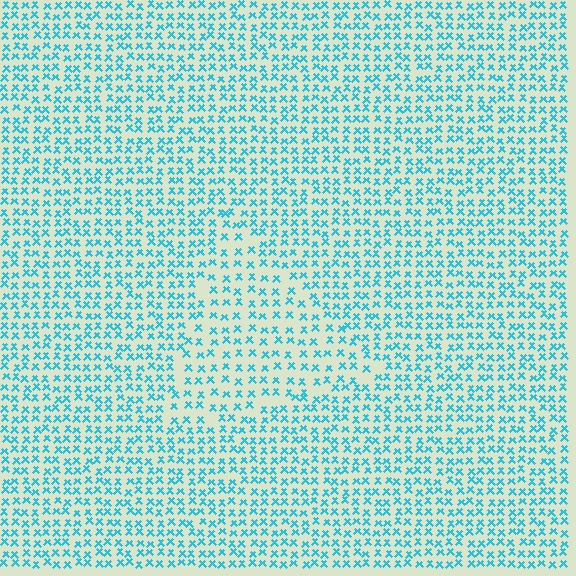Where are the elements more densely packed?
The elements are more densely packed outside the triangle boundary.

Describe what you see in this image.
The image contains small cyan elements arranged at two different densities. A triangle-shaped region is visible where the elements are less densely packed than the surrounding area.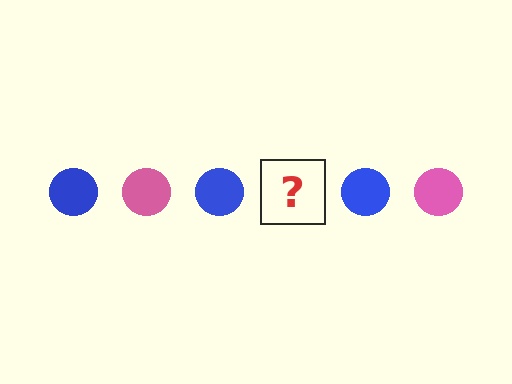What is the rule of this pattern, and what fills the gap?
The rule is that the pattern cycles through blue, pink circles. The gap should be filled with a pink circle.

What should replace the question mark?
The question mark should be replaced with a pink circle.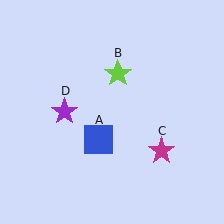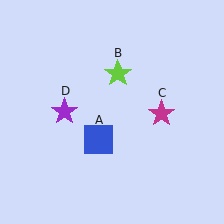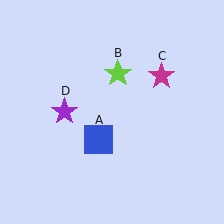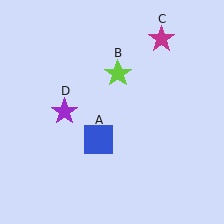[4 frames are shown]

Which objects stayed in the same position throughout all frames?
Blue square (object A) and lime star (object B) and purple star (object D) remained stationary.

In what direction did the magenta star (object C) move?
The magenta star (object C) moved up.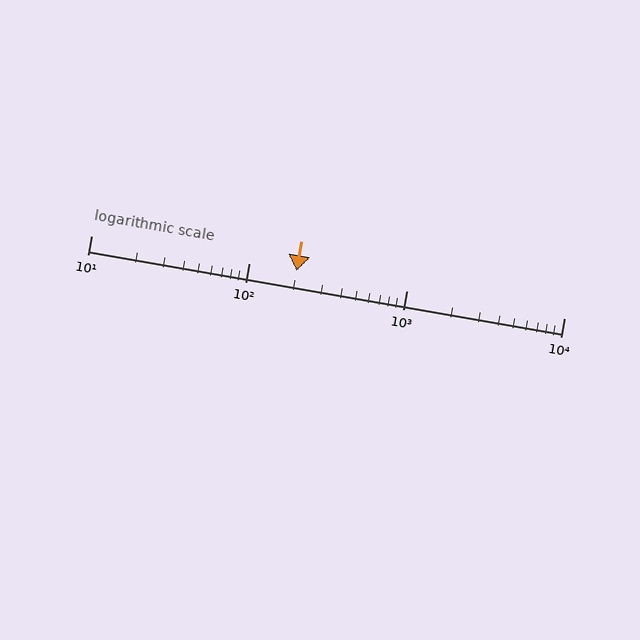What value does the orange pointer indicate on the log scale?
The pointer indicates approximately 200.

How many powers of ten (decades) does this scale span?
The scale spans 3 decades, from 10 to 10000.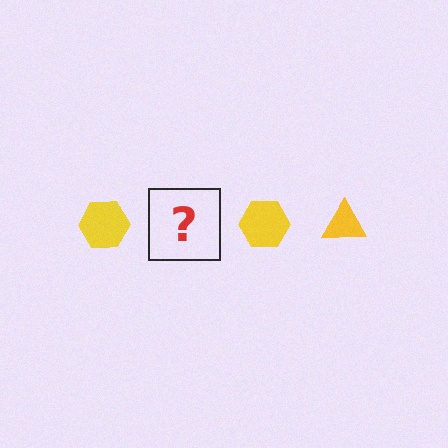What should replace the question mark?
The question mark should be replaced with a yellow triangle.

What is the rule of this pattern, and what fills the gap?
The rule is that the pattern cycles through hexagon, triangle shapes in yellow. The gap should be filled with a yellow triangle.